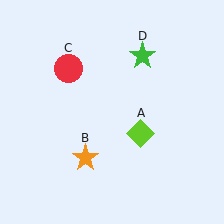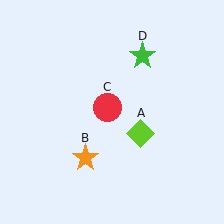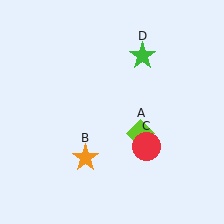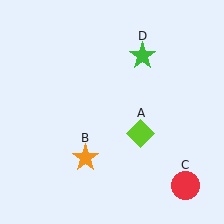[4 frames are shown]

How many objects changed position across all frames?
1 object changed position: red circle (object C).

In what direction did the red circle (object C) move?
The red circle (object C) moved down and to the right.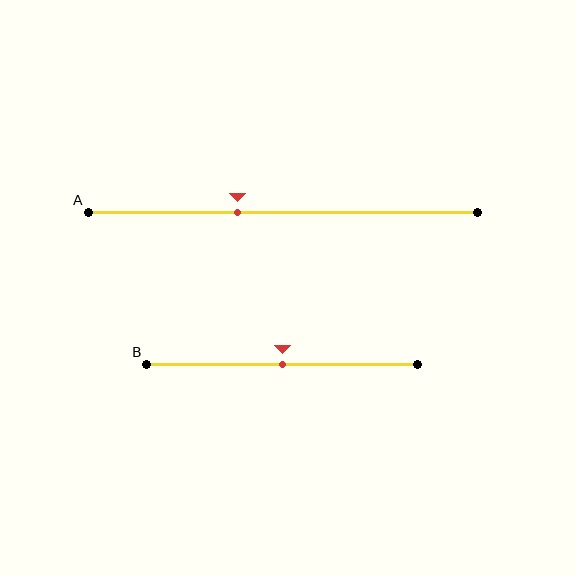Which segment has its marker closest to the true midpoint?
Segment B has its marker closest to the true midpoint.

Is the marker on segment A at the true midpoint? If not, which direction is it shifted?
No, the marker on segment A is shifted to the left by about 12% of the segment length.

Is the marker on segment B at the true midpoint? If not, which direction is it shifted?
Yes, the marker on segment B is at the true midpoint.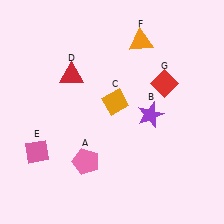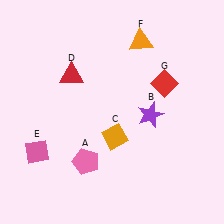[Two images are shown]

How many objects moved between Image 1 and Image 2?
1 object moved between the two images.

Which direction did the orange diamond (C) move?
The orange diamond (C) moved down.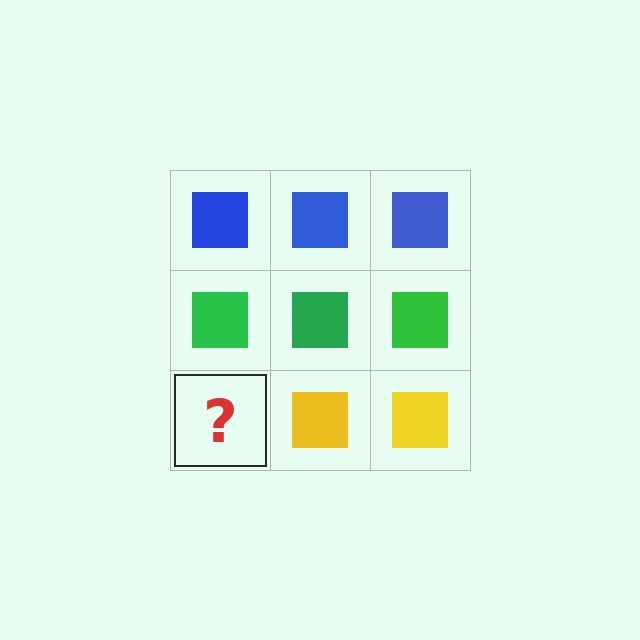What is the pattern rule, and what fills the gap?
The rule is that each row has a consistent color. The gap should be filled with a yellow square.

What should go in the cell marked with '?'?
The missing cell should contain a yellow square.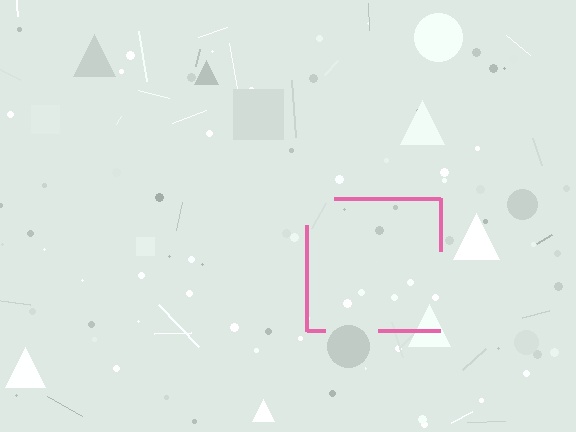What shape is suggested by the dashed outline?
The dashed outline suggests a square.